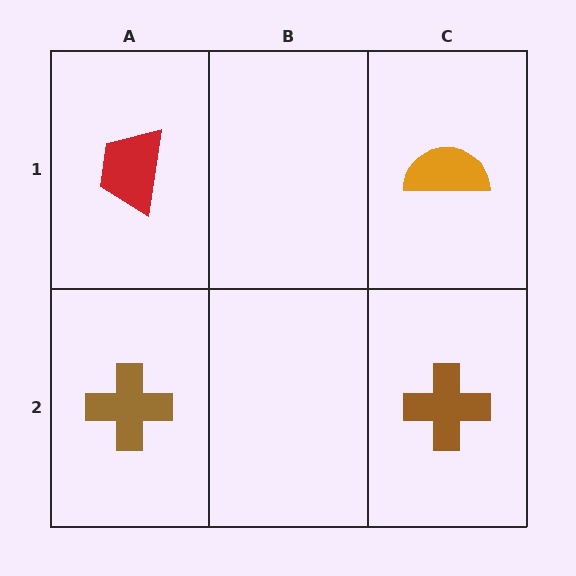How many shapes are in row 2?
2 shapes.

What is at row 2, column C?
A brown cross.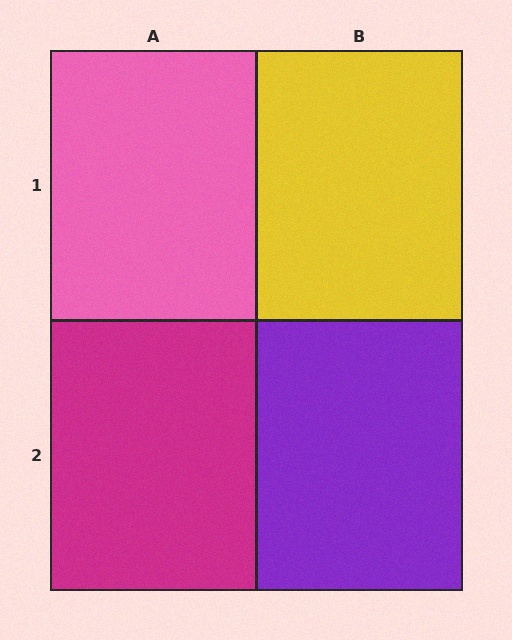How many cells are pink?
1 cell is pink.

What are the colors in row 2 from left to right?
Magenta, purple.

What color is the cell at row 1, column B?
Yellow.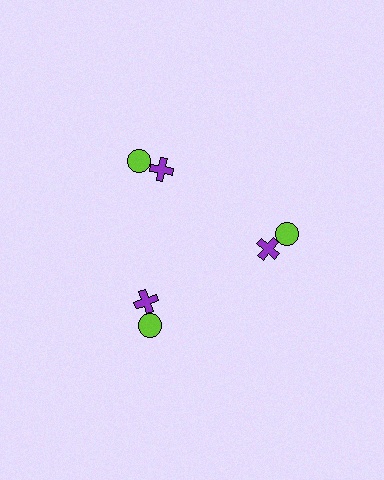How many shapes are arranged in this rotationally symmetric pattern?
There are 6 shapes, arranged in 3 groups of 2.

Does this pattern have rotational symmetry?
Yes, this pattern has 3-fold rotational symmetry. It looks the same after rotating 120 degrees around the center.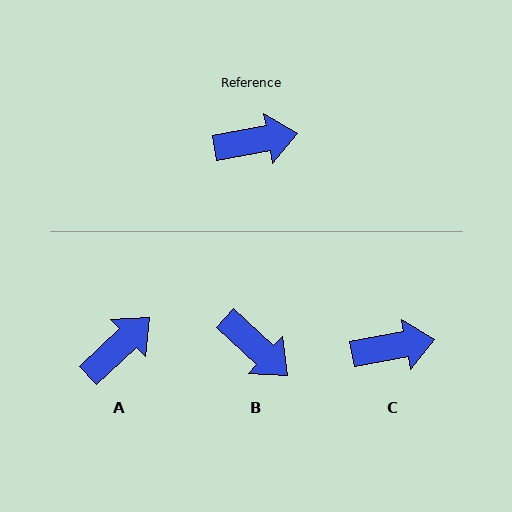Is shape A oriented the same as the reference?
No, it is off by about 33 degrees.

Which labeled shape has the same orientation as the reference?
C.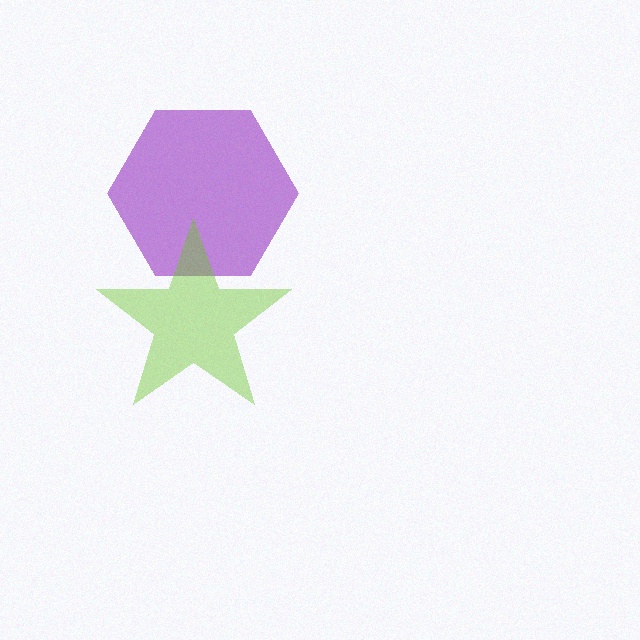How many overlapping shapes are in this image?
There are 2 overlapping shapes in the image.